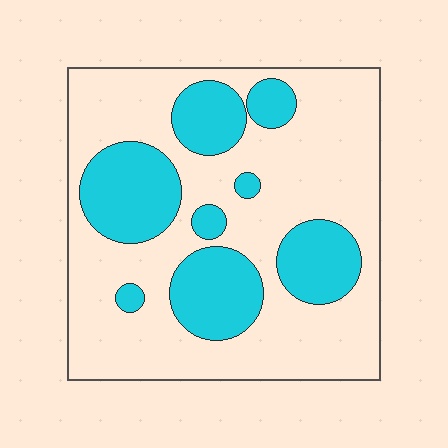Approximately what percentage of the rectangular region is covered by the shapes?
Approximately 30%.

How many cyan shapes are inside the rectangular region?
8.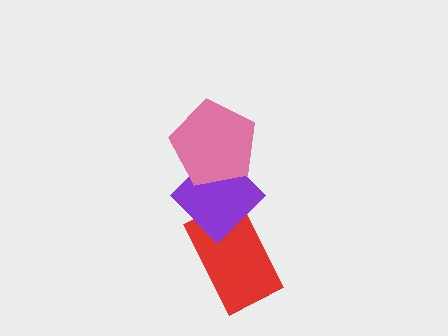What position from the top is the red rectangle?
The red rectangle is 3rd from the top.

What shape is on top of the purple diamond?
The pink pentagon is on top of the purple diamond.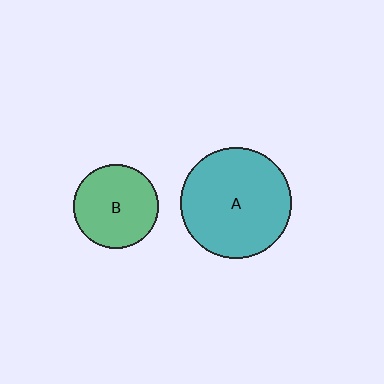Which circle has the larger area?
Circle A (teal).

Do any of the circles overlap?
No, none of the circles overlap.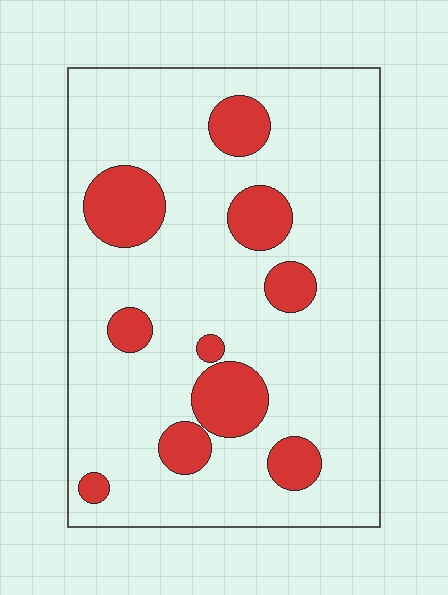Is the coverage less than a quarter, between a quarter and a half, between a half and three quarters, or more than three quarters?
Less than a quarter.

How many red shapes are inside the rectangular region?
10.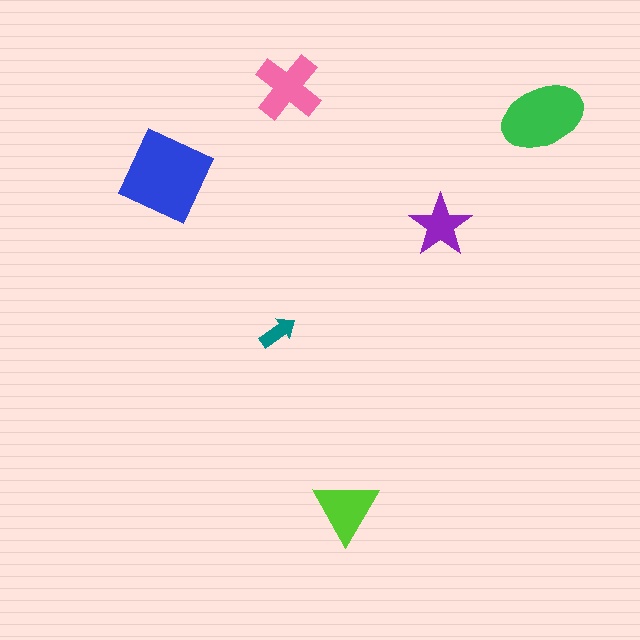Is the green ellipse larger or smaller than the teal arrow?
Larger.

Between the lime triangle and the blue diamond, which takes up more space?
The blue diamond.